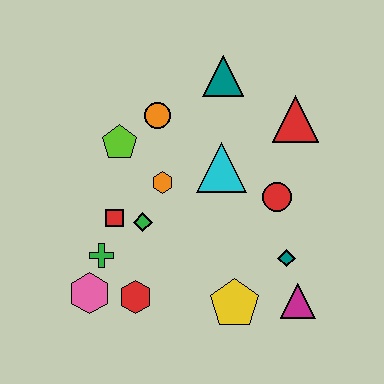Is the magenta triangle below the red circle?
Yes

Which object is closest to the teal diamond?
The magenta triangle is closest to the teal diamond.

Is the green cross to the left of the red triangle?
Yes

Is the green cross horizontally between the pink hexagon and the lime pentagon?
Yes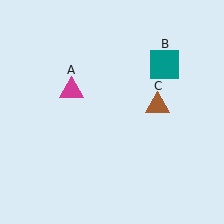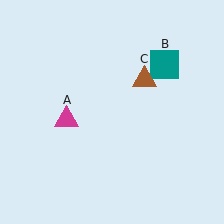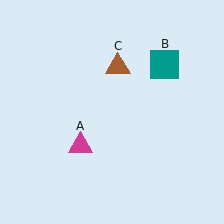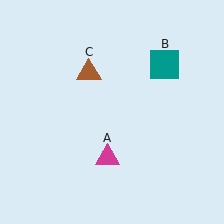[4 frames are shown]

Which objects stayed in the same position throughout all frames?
Teal square (object B) remained stationary.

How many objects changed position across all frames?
2 objects changed position: magenta triangle (object A), brown triangle (object C).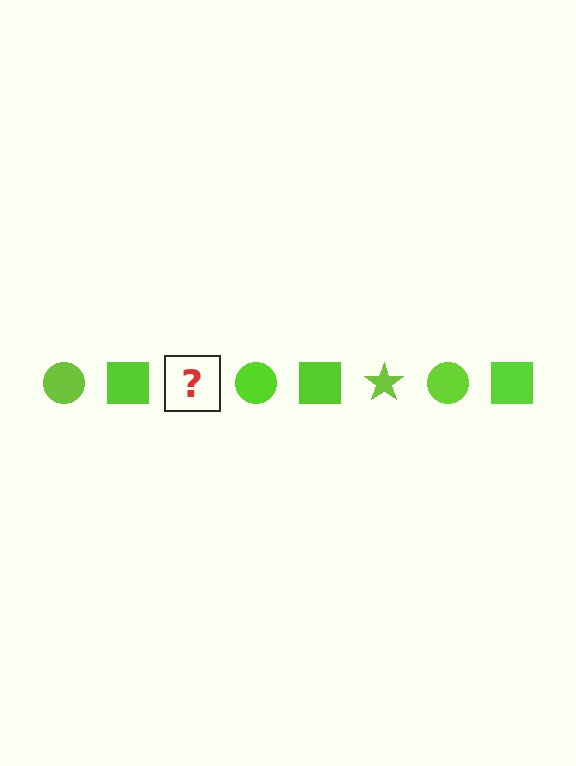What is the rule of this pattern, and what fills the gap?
The rule is that the pattern cycles through circle, square, star shapes in lime. The gap should be filled with a lime star.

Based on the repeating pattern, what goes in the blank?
The blank should be a lime star.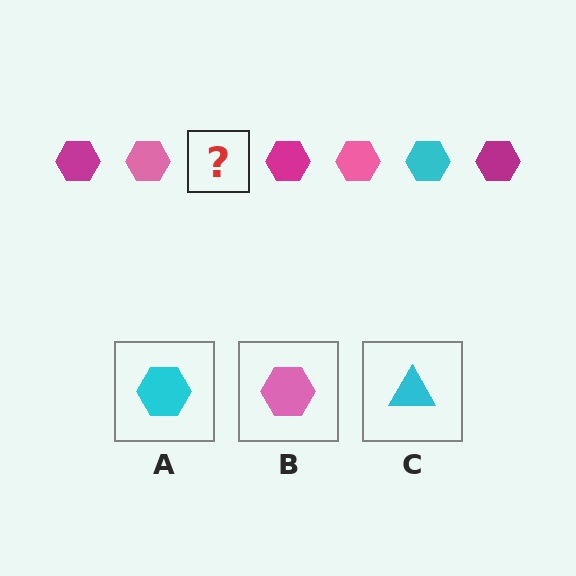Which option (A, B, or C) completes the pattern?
A.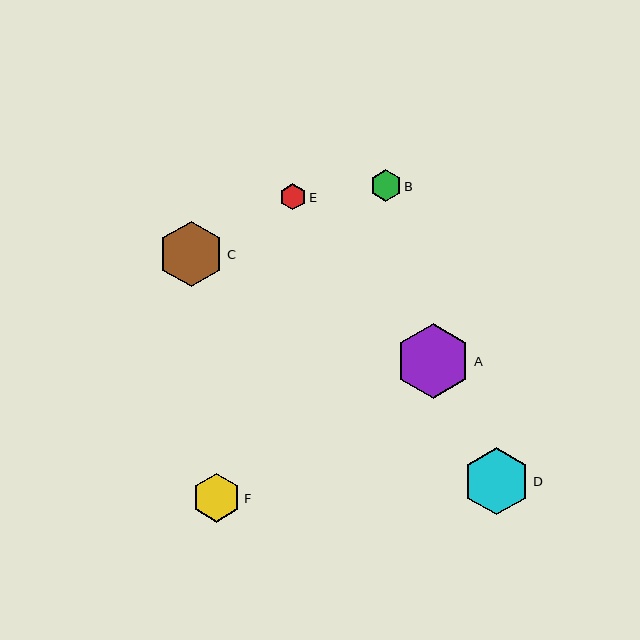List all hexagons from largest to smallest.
From largest to smallest: A, D, C, F, B, E.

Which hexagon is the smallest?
Hexagon E is the smallest with a size of approximately 26 pixels.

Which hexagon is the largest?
Hexagon A is the largest with a size of approximately 75 pixels.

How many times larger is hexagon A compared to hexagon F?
Hexagon A is approximately 1.6 times the size of hexagon F.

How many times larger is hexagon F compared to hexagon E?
Hexagon F is approximately 1.8 times the size of hexagon E.